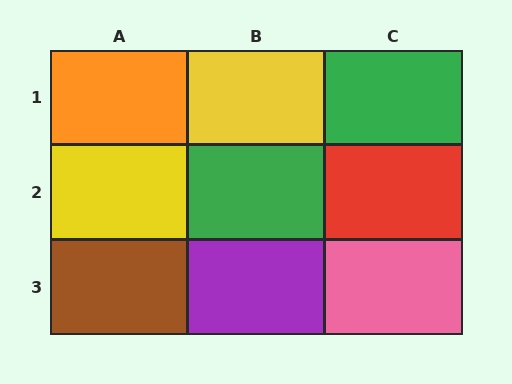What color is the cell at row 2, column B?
Green.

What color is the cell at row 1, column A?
Orange.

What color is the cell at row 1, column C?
Green.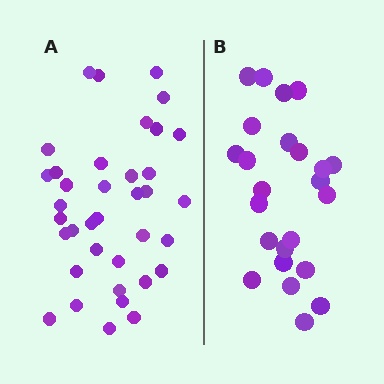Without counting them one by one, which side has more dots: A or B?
Region A (the left region) has more dots.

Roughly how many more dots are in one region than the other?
Region A has approximately 15 more dots than region B.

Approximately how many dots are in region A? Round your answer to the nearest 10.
About 40 dots. (The exact count is 37, which rounds to 40.)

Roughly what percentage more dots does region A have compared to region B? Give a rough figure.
About 55% more.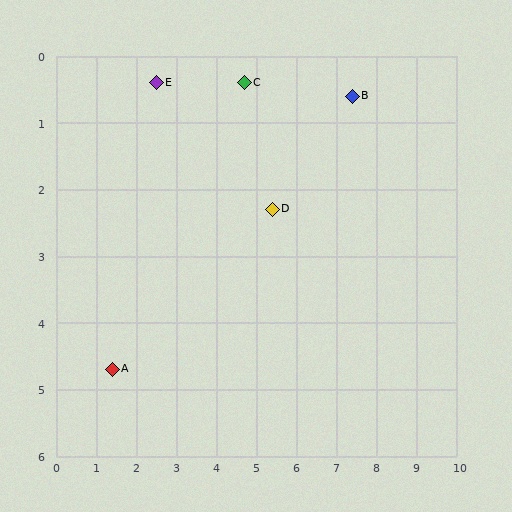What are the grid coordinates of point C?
Point C is at approximately (4.7, 0.4).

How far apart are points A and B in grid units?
Points A and B are about 7.3 grid units apart.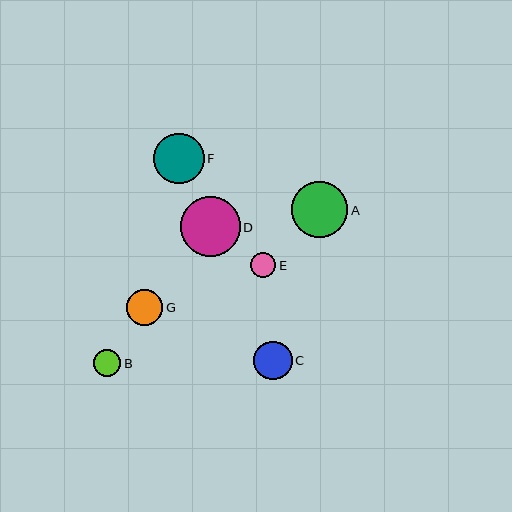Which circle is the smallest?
Circle E is the smallest with a size of approximately 25 pixels.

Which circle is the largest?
Circle D is the largest with a size of approximately 60 pixels.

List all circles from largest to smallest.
From largest to smallest: D, A, F, C, G, B, E.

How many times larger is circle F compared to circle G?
Circle F is approximately 1.4 times the size of circle G.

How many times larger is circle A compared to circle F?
Circle A is approximately 1.1 times the size of circle F.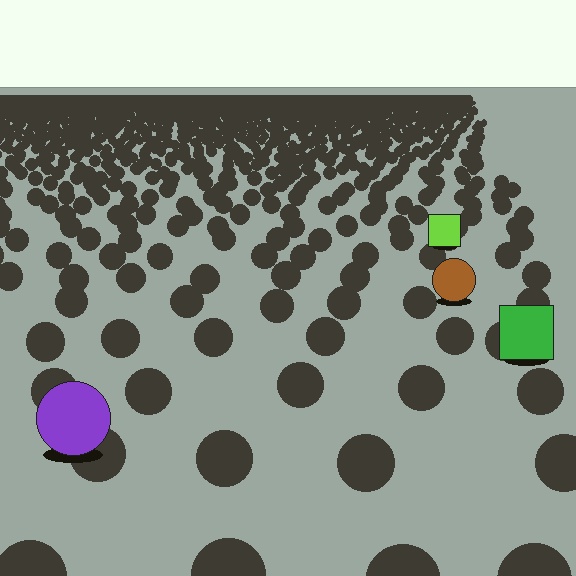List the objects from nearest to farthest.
From nearest to farthest: the purple circle, the green square, the brown circle, the lime square.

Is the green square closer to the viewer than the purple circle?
No. The purple circle is closer — you can tell from the texture gradient: the ground texture is coarser near it.